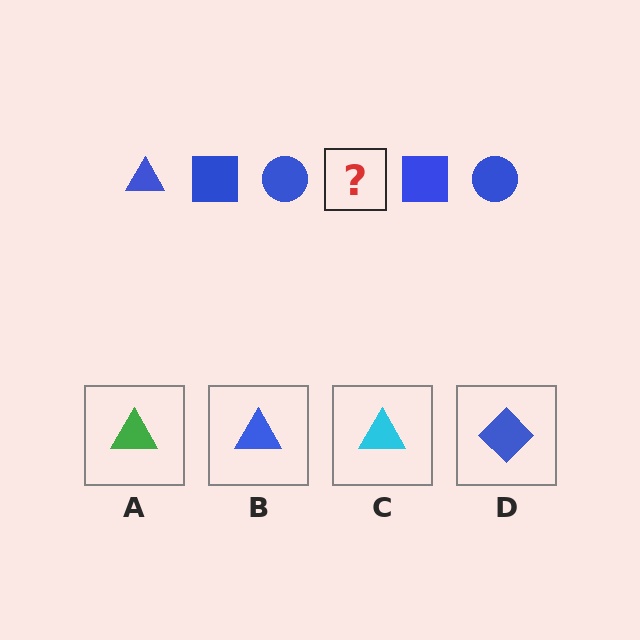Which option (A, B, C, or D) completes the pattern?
B.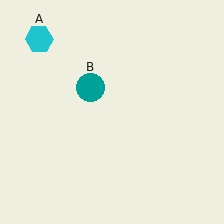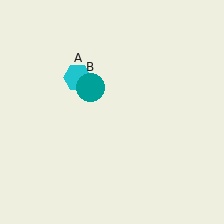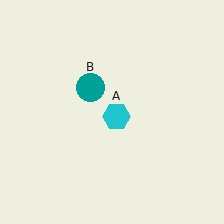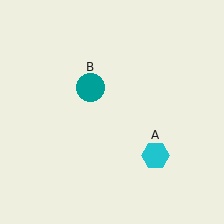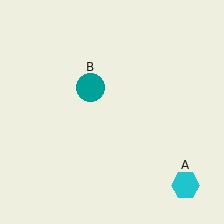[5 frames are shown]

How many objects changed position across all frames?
1 object changed position: cyan hexagon (object A).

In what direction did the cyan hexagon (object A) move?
The cyan hexagon (object A) moved down and to the right.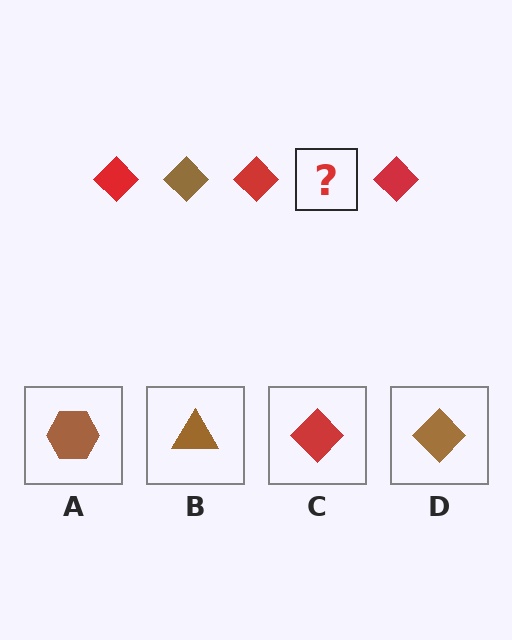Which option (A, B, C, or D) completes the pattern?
D.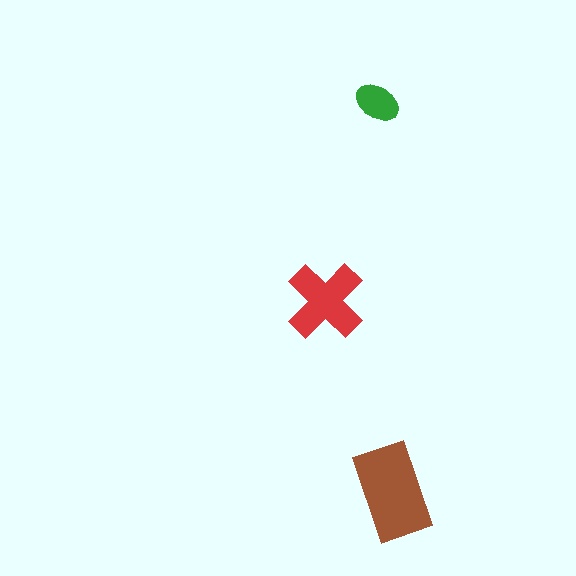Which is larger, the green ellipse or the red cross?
The red cross.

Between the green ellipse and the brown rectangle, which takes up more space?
The brown rectangle.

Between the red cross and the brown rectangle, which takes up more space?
The brown rectangle.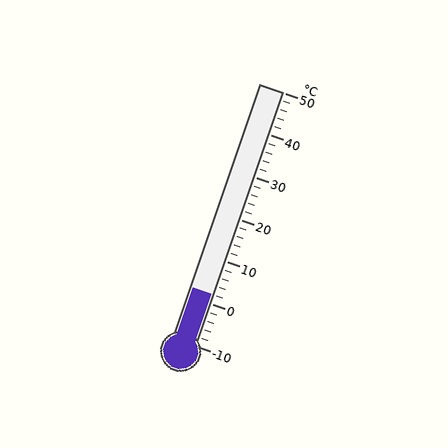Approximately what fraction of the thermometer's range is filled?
The thermometer is filled to approximately 20% of its range.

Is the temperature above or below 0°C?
The temperature is above 0°C.